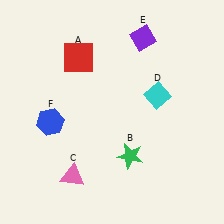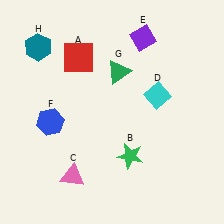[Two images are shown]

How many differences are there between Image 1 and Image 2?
There are 2 differences between the two images.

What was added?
A green triangle (G), a teal hexagon (H) were added in Image 2.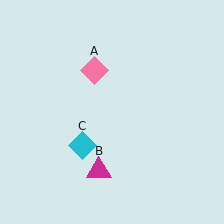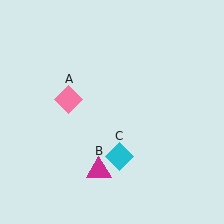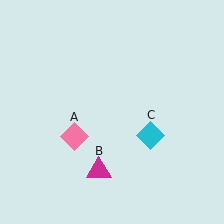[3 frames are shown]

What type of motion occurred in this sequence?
The pink diamond (object A), cyan diamond (object C) rotated counterclockwise around the center of the scene.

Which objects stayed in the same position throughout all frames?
Magenta triangle (object B) remained stationary.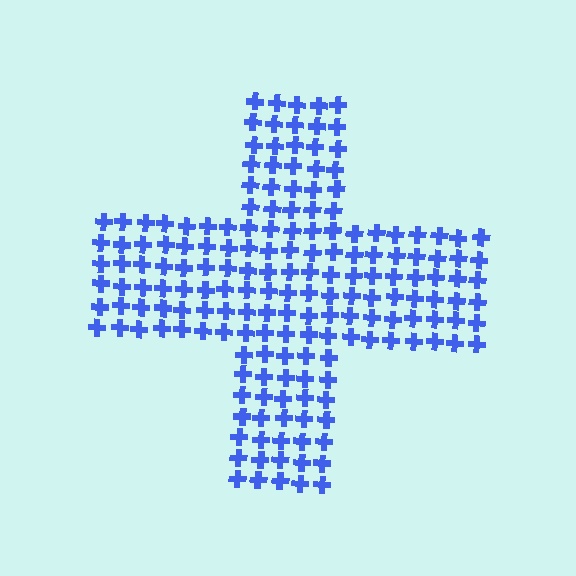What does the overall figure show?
The overall figure shows a cross.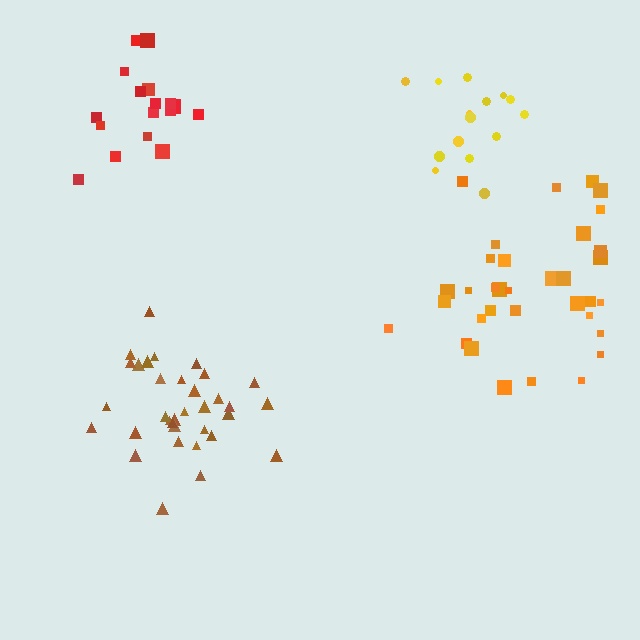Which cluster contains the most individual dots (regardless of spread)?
Brown (34).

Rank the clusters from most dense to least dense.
brown, yellow, orange, red.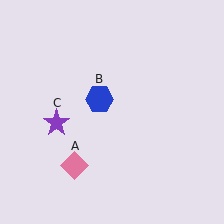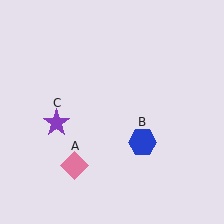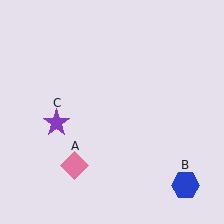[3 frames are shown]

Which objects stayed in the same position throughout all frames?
Pink diamond (object A) and purple star (object C) remained stationary.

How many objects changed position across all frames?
1 object changed position: blue hexagon (object B).